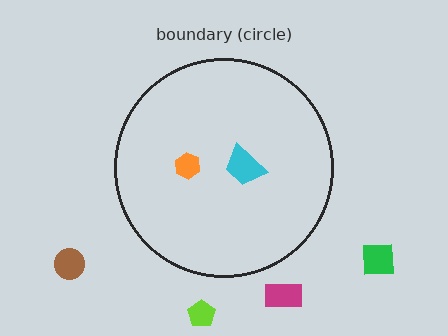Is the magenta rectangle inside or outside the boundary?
Outside.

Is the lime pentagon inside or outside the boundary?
Outside.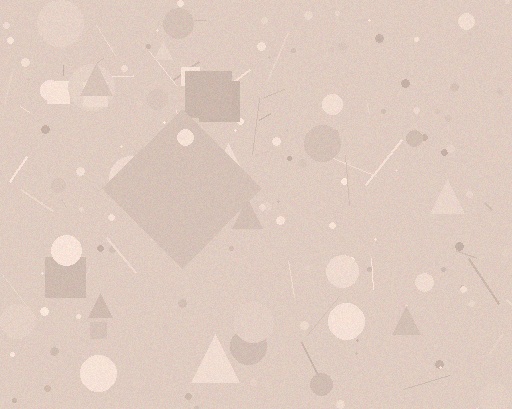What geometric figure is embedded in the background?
A diamond is embedded in the background.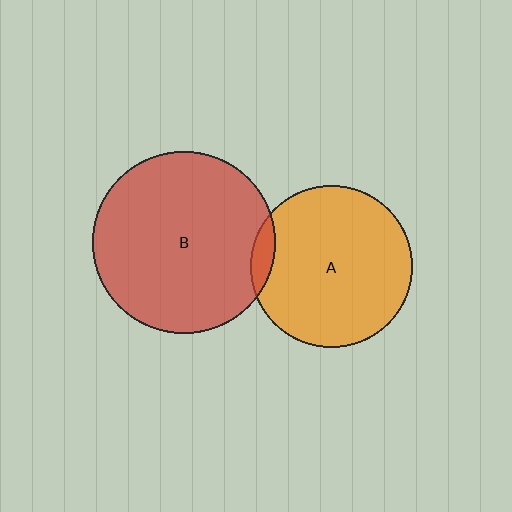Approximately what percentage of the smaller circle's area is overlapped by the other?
Approximately 5%.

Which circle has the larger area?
Circle B (red).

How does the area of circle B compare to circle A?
Approximately 1.3 times.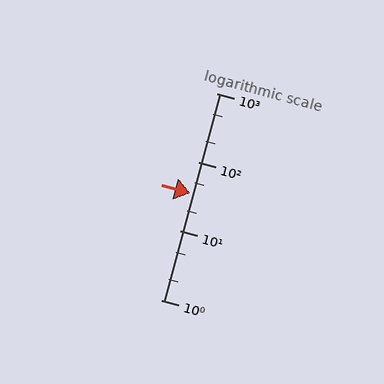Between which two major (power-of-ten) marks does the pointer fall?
The pointer is between 10 and 100.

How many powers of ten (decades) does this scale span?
The scale spans 3 decades, from 1 to 1000.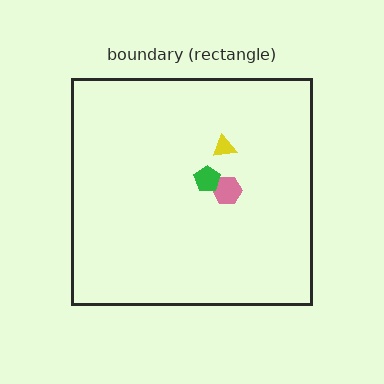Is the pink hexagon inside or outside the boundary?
Inside.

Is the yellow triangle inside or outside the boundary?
Inside.